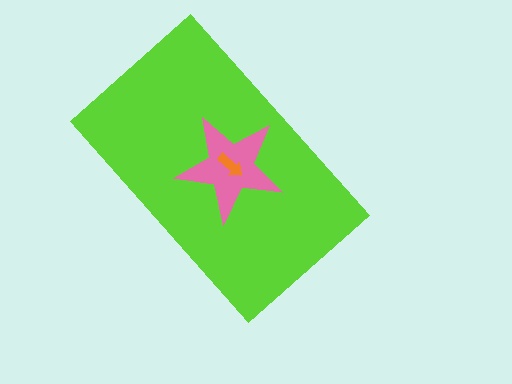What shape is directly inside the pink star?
The orange arrow.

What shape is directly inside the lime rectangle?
The pink star.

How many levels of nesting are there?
3.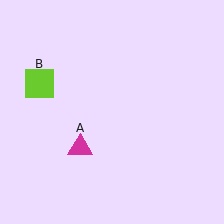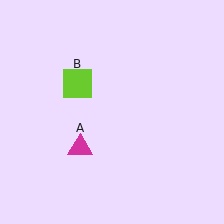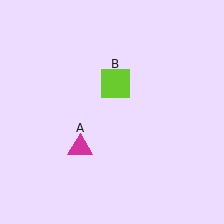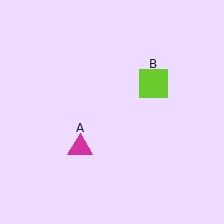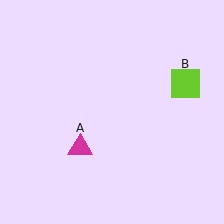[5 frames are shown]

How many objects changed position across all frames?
1 object changed position: lime square (object B).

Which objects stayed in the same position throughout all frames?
Magenta triangle (object A) remained stationary.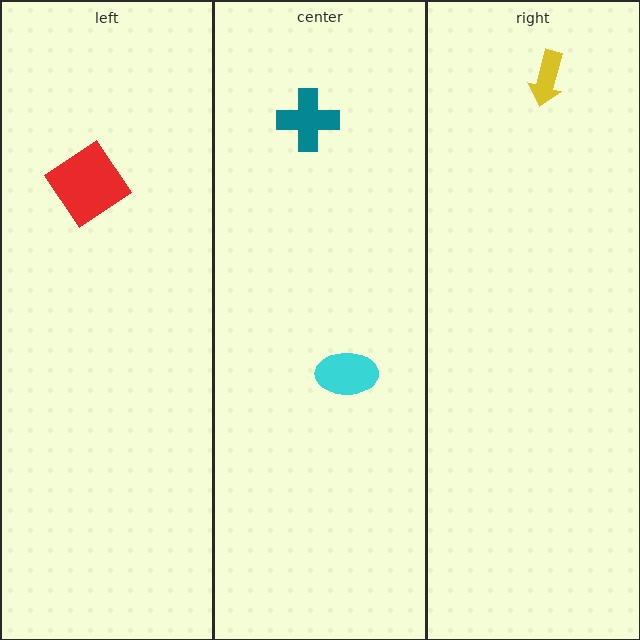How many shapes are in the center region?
2.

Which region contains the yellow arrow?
The right region.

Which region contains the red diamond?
The left region.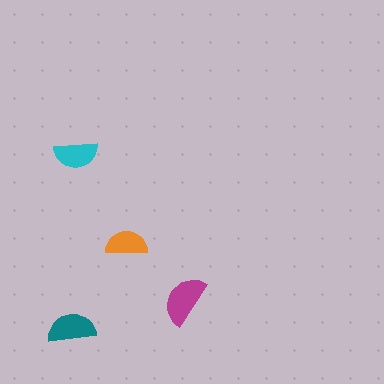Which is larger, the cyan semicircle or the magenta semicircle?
The magenta one.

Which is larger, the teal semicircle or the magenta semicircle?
The magenta one.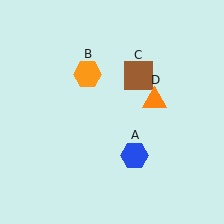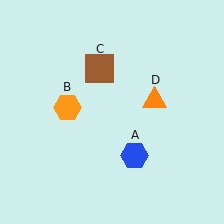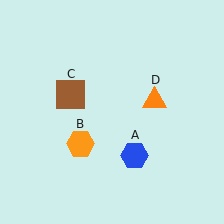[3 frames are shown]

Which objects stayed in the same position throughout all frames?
Blue hexagon (object A) and orange triangle (object D) remained stationary.